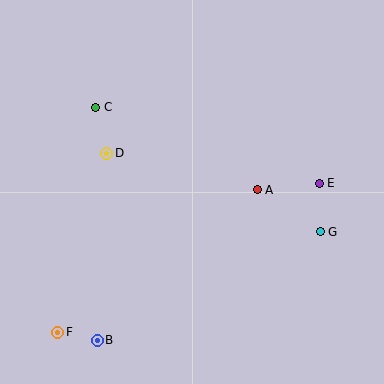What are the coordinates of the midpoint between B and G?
The midpoint between B and G is at (209, 286).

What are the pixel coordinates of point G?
Point G is at (320, 232).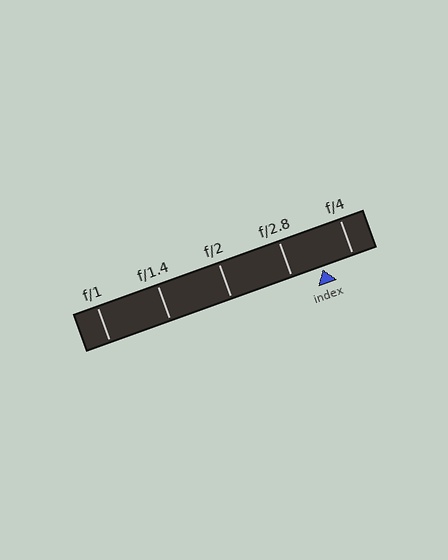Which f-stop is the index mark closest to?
The index mark is closest to f/2.8.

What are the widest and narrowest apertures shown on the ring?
The widest aperture shown is f/1 and the narrowest is f/4.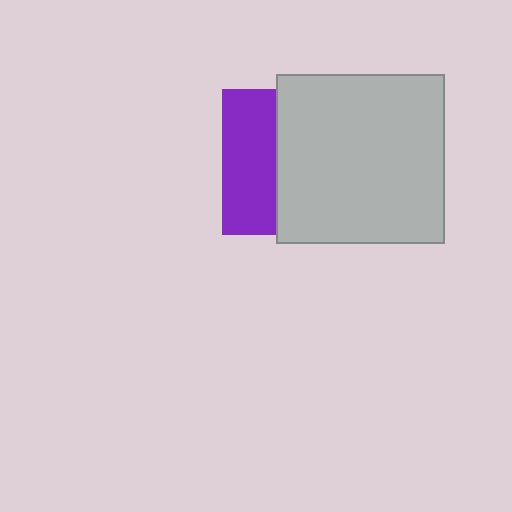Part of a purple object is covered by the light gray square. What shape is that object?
It is a square.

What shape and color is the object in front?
The object in front is a light gray square.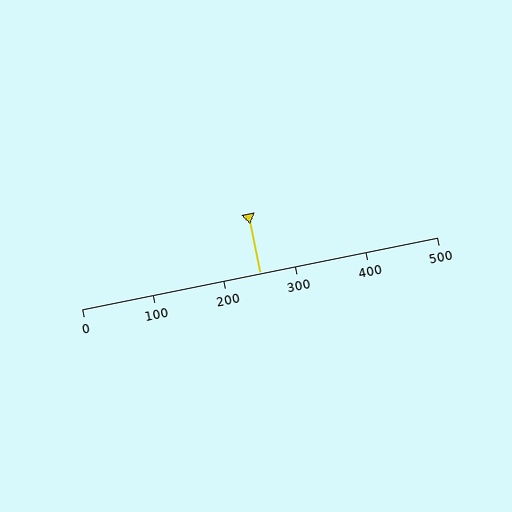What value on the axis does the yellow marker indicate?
The marker indicates approximately 250.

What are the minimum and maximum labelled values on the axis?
The axis runs from 0 to 500.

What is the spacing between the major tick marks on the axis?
The major ticks are spaced 100 apart.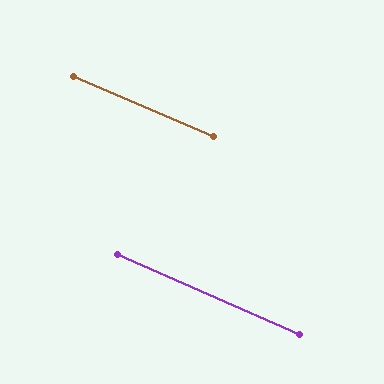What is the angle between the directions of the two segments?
Approximately 0 degrees.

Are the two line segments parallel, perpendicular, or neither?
Parallel — their directions differ by only 0.1°.